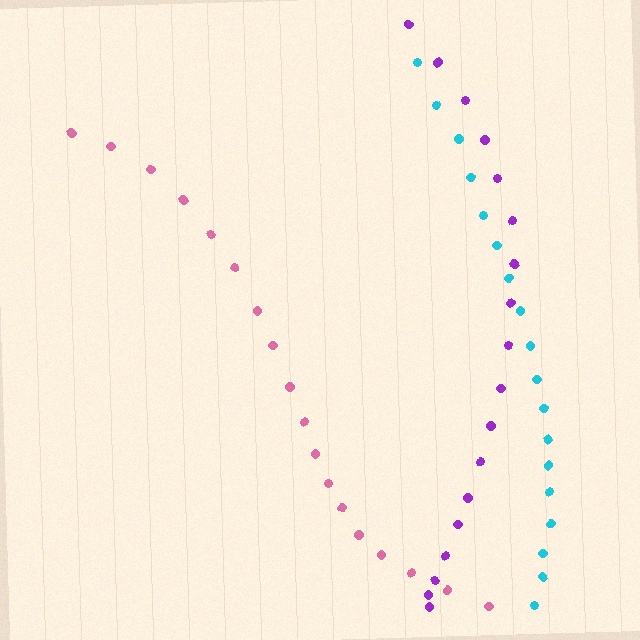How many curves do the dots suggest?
There are 3 distinct paths.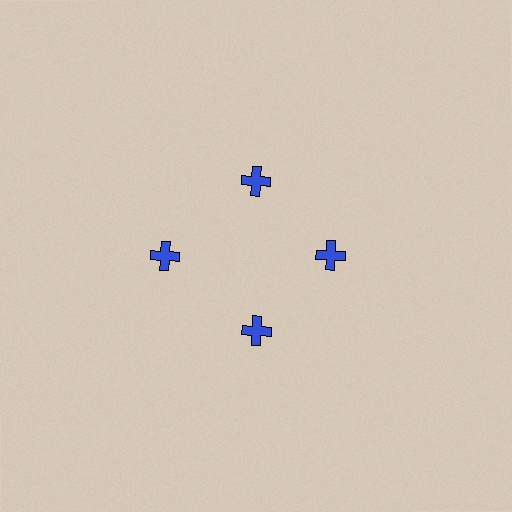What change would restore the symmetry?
The symmetry would be restored by moving it inward, back onto the ring so that all 4 crosses sit at equal angles and equal distance from the center.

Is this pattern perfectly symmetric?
No. The 4 blue crosses are arranged in a ring, but one element near the 9 o'clock position is pushed outward from the center, breaking the 4-fold rotational symmetry.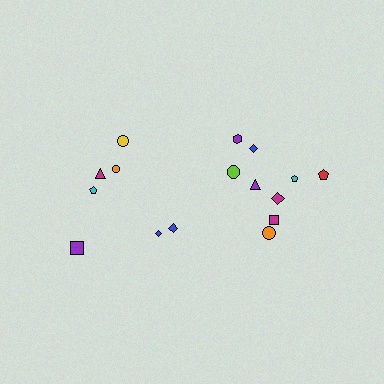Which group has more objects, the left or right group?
The right group.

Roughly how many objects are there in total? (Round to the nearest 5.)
Roughly 15 objects in total.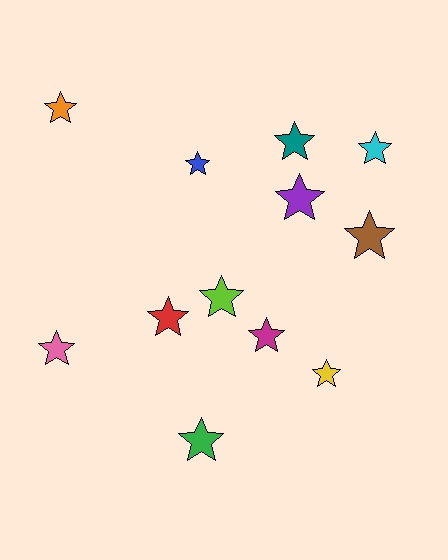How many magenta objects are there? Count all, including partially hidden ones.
There is 1 magenta object.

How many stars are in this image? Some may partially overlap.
There are 12 stars.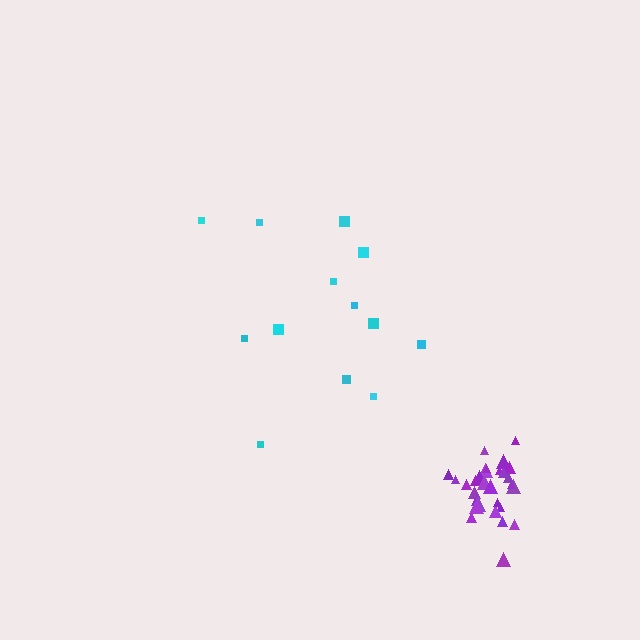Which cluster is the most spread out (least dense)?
Cyan.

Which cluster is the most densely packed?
Purple.